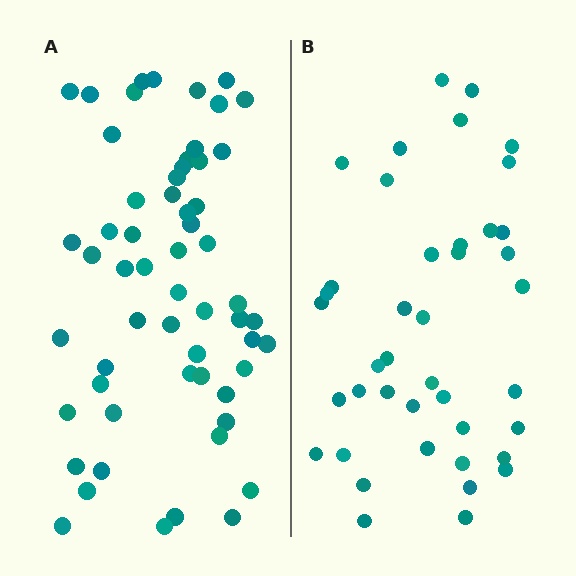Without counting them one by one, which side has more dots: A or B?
Region A (the left region) has more dots.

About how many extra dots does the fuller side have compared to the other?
Region A has approximately 15 more dots than region B.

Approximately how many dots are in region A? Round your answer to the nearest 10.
About 60 dots. (The exact count is 58, which rounds to 60.)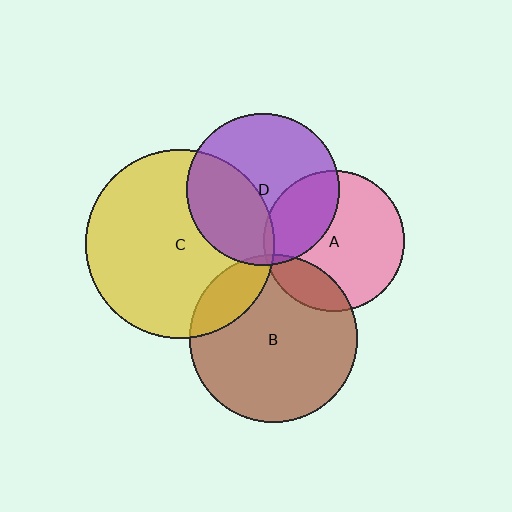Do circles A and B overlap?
Yes.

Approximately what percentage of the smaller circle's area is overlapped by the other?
Approximately 20%.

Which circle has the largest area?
Circle C (yellow).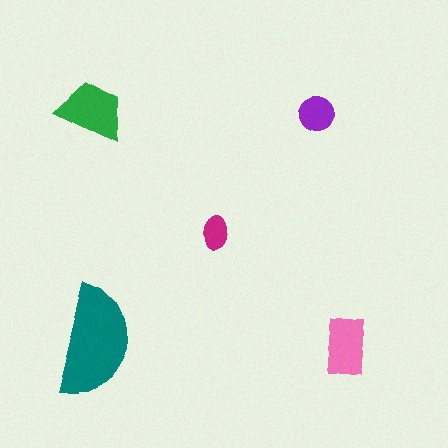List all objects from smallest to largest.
The magenta ellipse, the purple circle, the pink rectangle, the green trapezoid, the teal semicircle.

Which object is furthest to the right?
The pink rectangle is rightmost.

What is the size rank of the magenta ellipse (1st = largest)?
5th.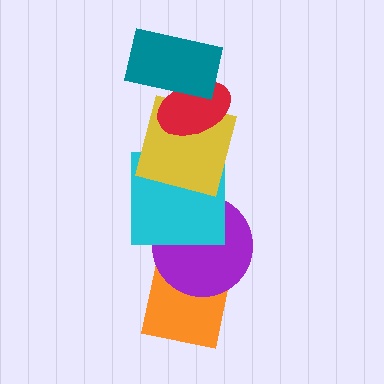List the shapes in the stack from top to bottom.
From top to bottom: the teal rectangle, the red ellipse, the yellow square, the cyan square, the purple circle, the orange square.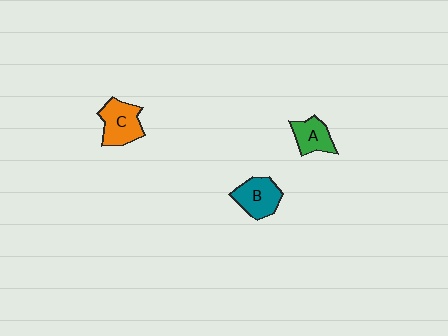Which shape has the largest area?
Shape C (orange).